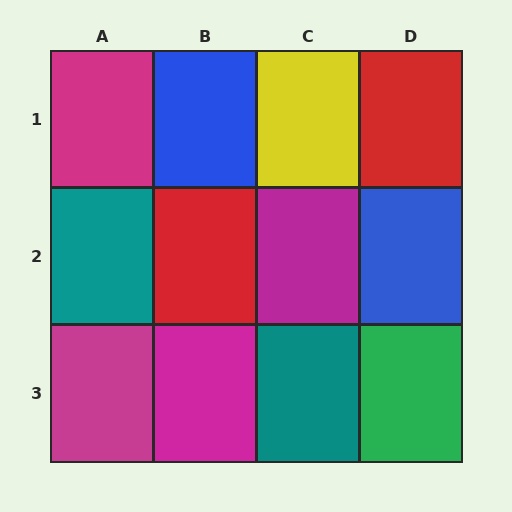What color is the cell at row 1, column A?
Magenta.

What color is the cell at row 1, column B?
Blue.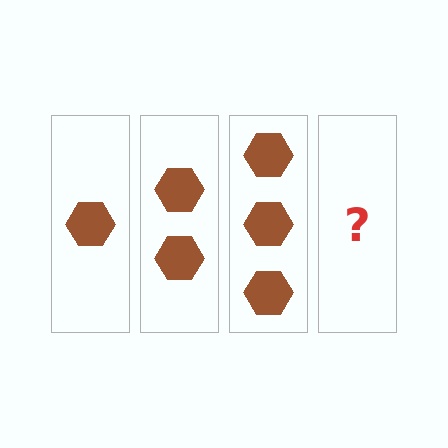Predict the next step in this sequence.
The next step is 4 hexagons.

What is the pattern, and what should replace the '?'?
The pattern is that each step adds one more hexagon. The '?' should be 4 hexagons.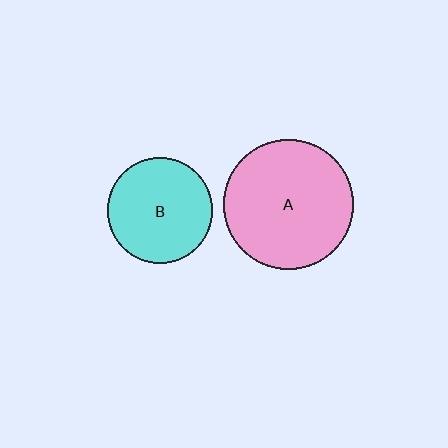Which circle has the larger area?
Circle A (pink).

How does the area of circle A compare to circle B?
Approximately 1.5 times.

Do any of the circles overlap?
No, none of the circles overlap.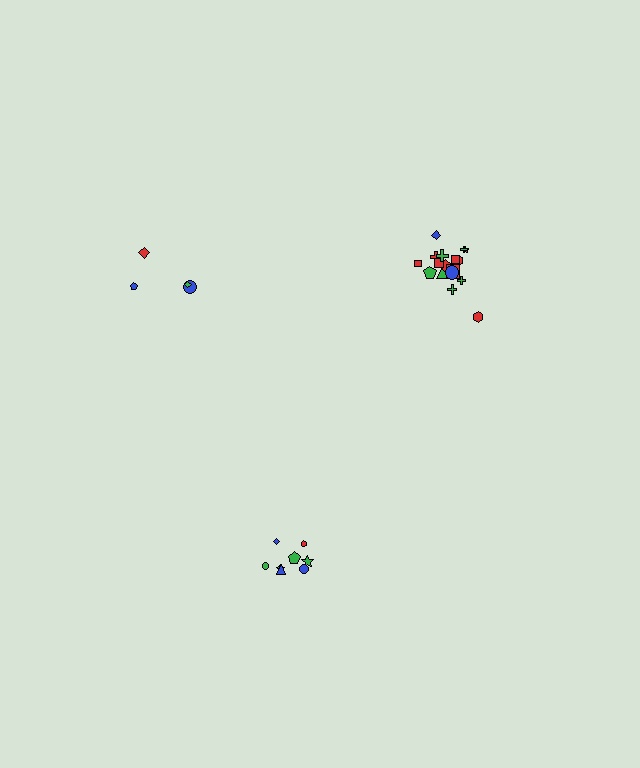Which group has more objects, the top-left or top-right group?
The top-right group.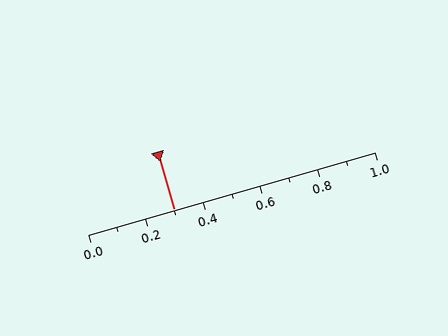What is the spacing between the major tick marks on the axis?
The major ticks are spaced 0.2 apart.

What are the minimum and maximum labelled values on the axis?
The axis runs from 0.0 to 1.0.